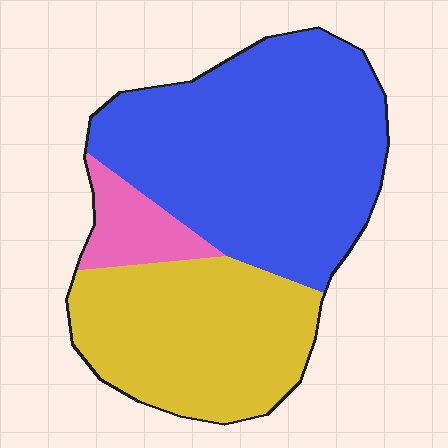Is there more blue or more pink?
Blue.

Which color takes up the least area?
Pink, at roughly 10%.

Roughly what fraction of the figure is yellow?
Yellow takes up about three eighths (3/8) of the figure.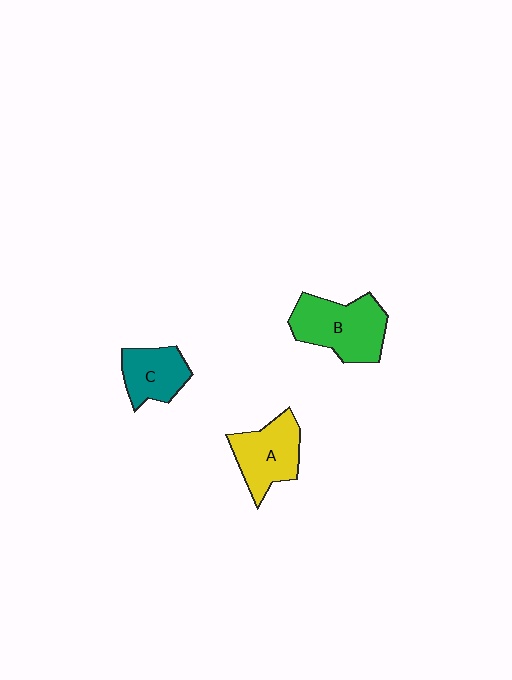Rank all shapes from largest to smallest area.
From largest to smallest: B (green), A (yellow), C (teal).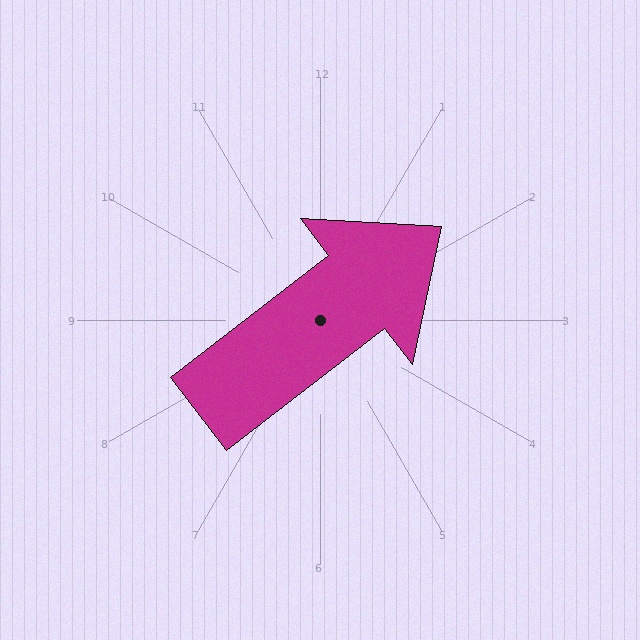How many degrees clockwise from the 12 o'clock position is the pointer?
Approximately 52 degrees.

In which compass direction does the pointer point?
Northeast.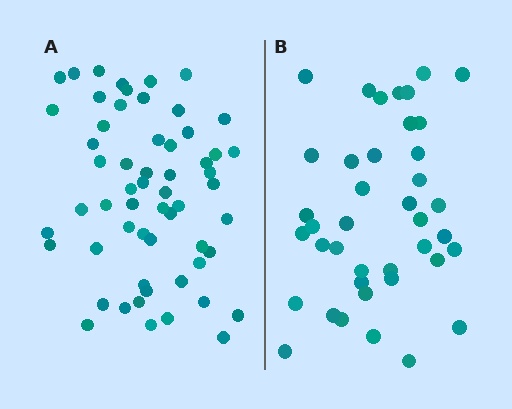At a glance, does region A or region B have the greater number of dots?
Region A (the left region) has more dots.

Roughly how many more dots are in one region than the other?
Region A has approximately 20 more dots than region B.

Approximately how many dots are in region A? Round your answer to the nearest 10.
About 60 dots. (The exact count is 58, which rounds to 60.)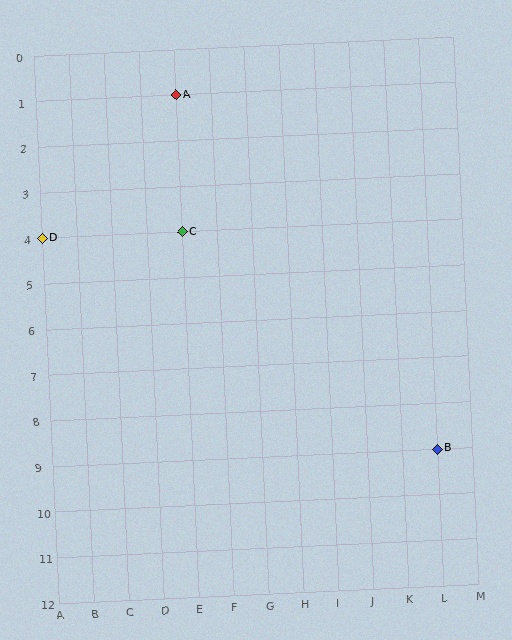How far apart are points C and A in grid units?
Points C and A are 3 rows apart.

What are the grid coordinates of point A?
Point A is at grid coordinates (E, 1).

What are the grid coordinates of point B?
Point B is at grid coordinates (L, 9).